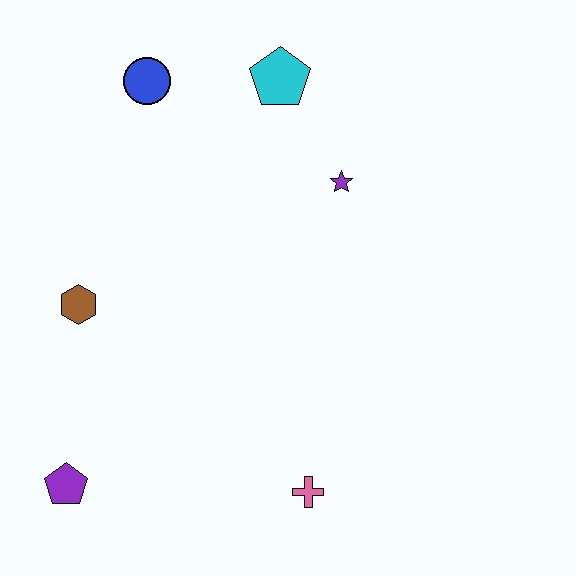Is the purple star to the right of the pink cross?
Yes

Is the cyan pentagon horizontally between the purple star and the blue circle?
Yes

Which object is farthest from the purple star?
The purple pentagon is farthest from the purple star.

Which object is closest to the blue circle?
The cyan pentagon is closest to the blue circle.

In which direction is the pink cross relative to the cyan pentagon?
The pink cross is below the cyan pentagon.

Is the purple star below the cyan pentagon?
Yes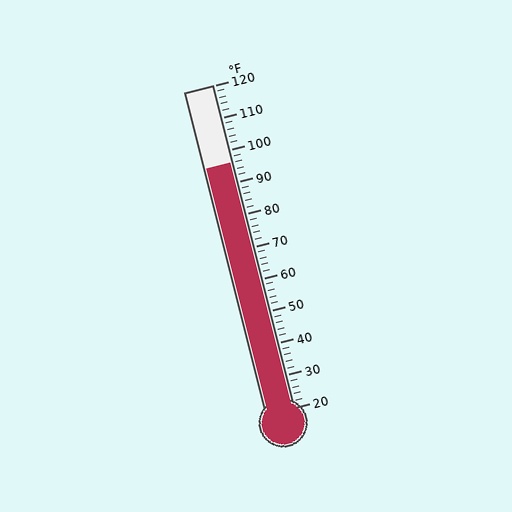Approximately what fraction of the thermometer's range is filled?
The thermometer is filled to approximately 75% of its range.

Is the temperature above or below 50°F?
The temperature is above 50°F.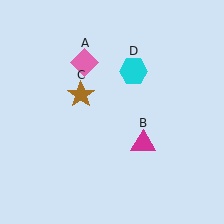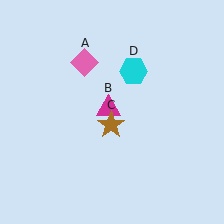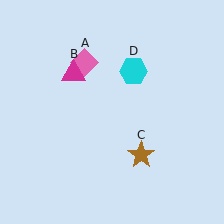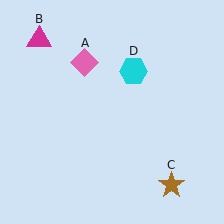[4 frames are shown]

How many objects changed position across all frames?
2 objects changed position: magenta triangle (object B), brown star (object C).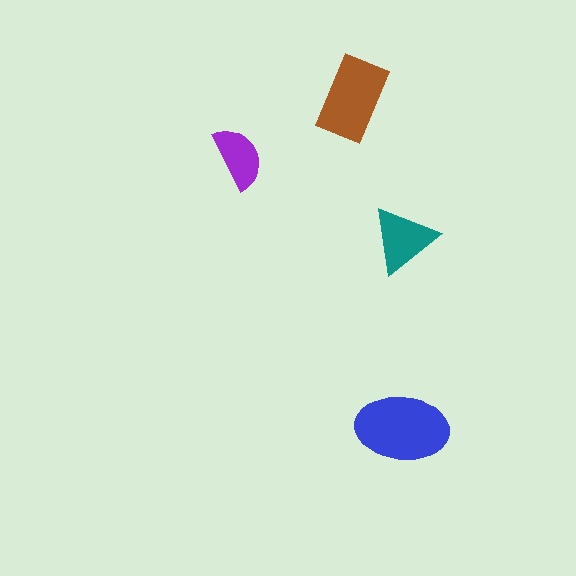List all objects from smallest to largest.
The purple semicircle, the teal triangle, the brown rectangle, the blue ellipse.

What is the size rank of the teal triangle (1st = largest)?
3rd.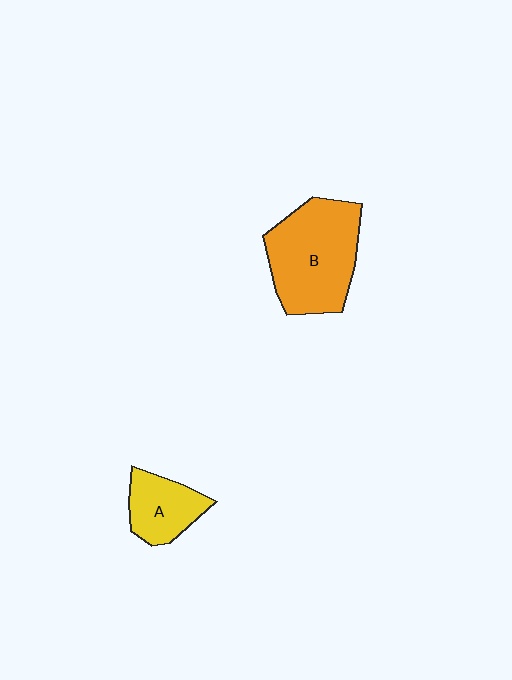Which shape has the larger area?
Shape B (orange).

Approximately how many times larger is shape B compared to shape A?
Approximately 2.0 times.